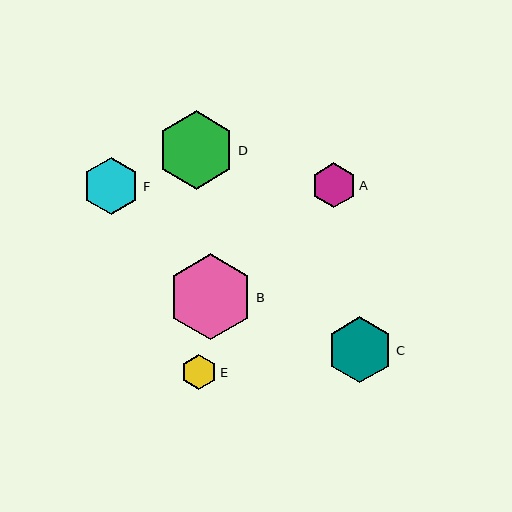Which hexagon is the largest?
Hexagon B is the largest with a size of approximately 86 pixels.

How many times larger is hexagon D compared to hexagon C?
Hexagon D is approximately 1.2 times the size of hexagon C.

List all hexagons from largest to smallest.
From largest to smallest: B, D, C, F, A, E.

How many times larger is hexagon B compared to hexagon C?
Hexagon B is approximately 1.3 times the size of hexagon C.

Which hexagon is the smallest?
Hexagon E is the smallest with a size of approximately 36 pixels.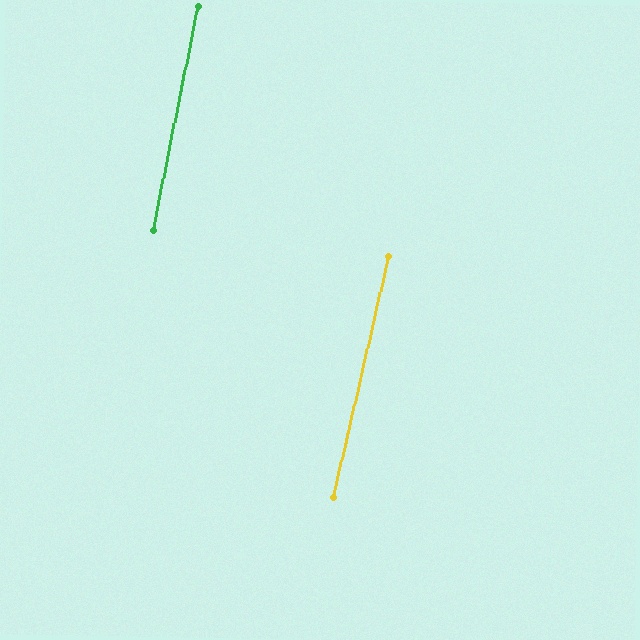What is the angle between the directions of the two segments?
Approximately 2 degrees.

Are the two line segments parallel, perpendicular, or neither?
Parallel — their directions differ by only 1.6°.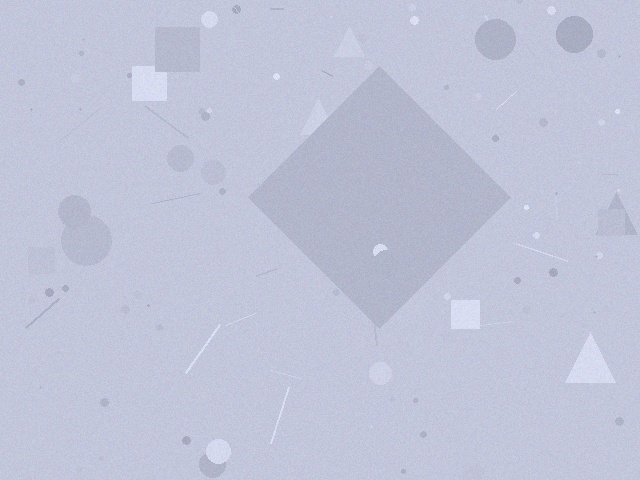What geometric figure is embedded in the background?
A diamond is embedded in the background.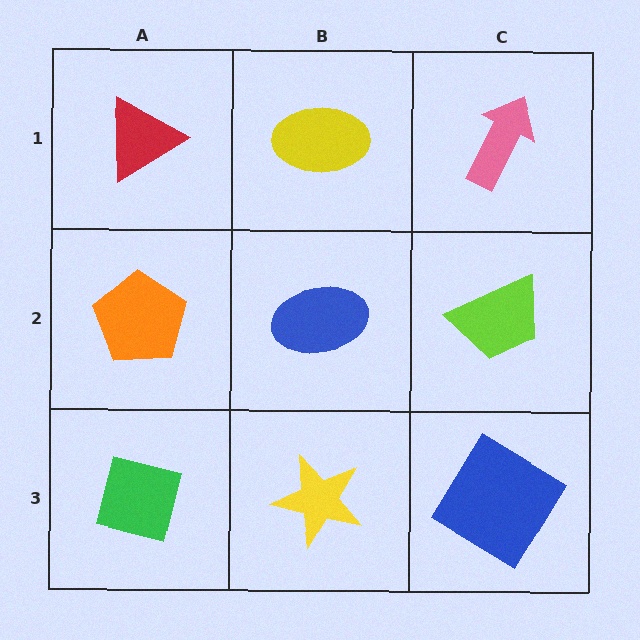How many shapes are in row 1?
3 shapes.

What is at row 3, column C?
A blue diamond.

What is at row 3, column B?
A yellow star.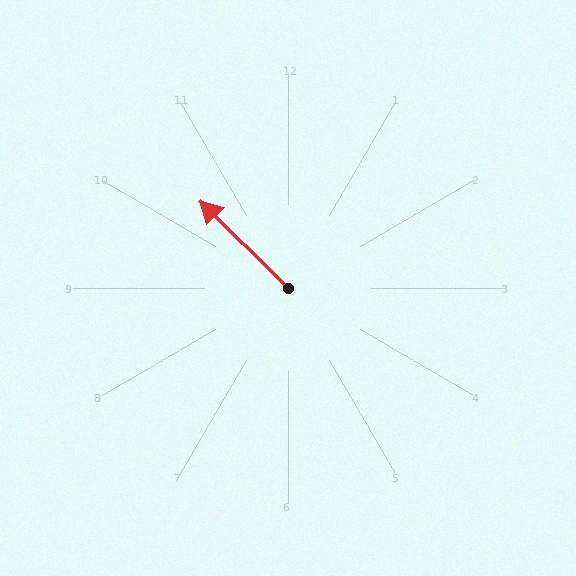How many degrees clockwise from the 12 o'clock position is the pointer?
Approximately 315 degrees.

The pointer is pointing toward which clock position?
Roughly 10 o'clock.